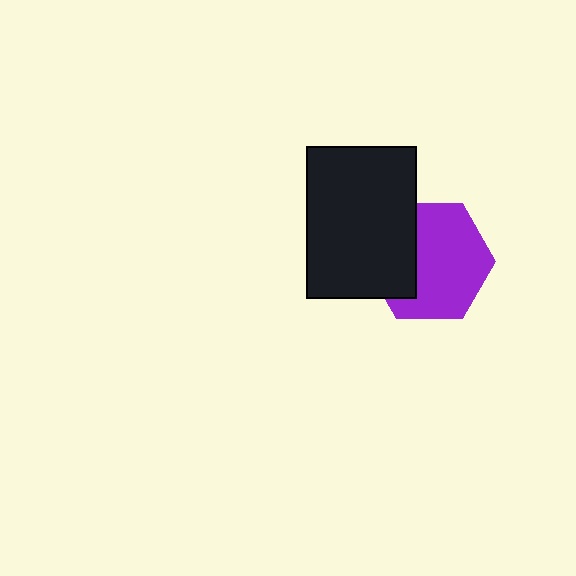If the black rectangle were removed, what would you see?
You would see the complete purple hexagon.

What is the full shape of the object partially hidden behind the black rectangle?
The partially hidden object is a purple hexagon.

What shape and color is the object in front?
The object in front is a black rectangle.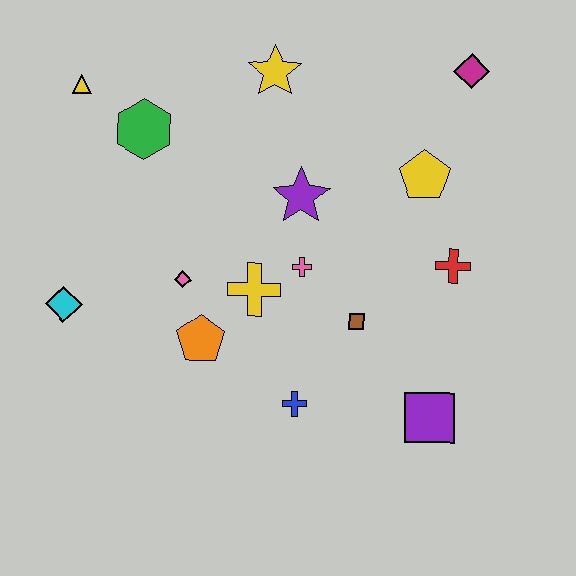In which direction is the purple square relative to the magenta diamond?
The purple square is below the magenta diamond.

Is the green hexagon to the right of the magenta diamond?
No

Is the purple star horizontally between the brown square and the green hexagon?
Yes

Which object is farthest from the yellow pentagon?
The cyan diamond is farthest from the yellow pentagon.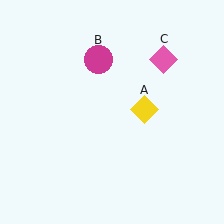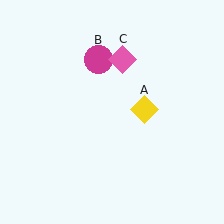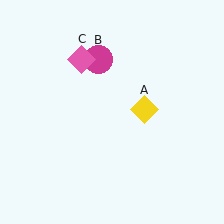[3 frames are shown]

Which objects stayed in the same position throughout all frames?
Yellow diamond (object A) and magenta circle (object B) remained stationary.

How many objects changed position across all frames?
1 object changed position: pink diamond (object C).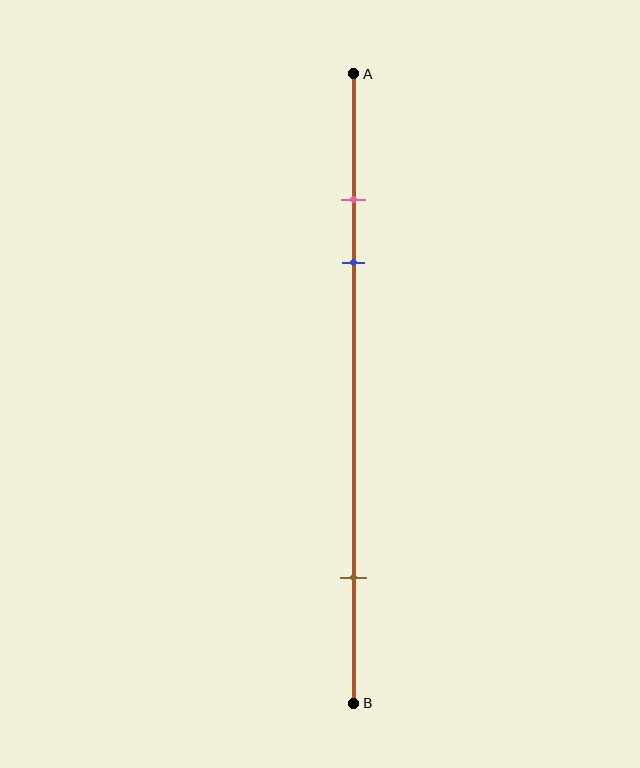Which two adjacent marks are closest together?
The pink and blue marks are the closest adjacent pair.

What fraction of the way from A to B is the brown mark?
The brown mark is approximately 80% (0.8) of the way from A to B.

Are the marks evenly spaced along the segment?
No, the marks are not evenly spaced.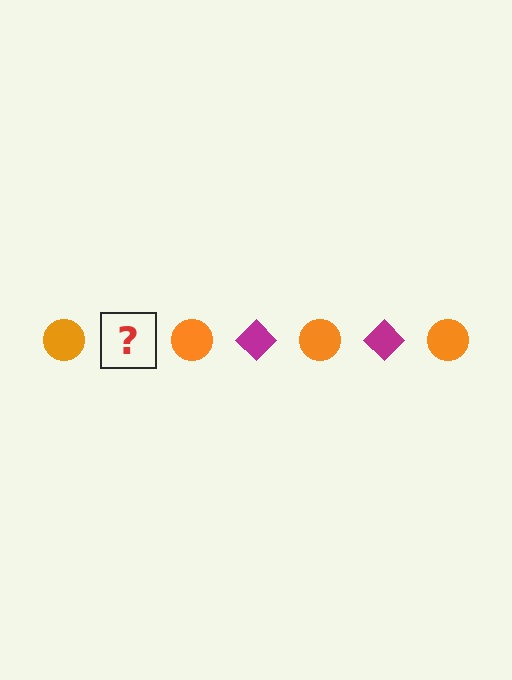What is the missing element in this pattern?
The missing element is a magenta diamond.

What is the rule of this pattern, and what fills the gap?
The rule is that the pattern alternates between orange circle and magenta diamond. The gap should be filled with a magenta diamond.